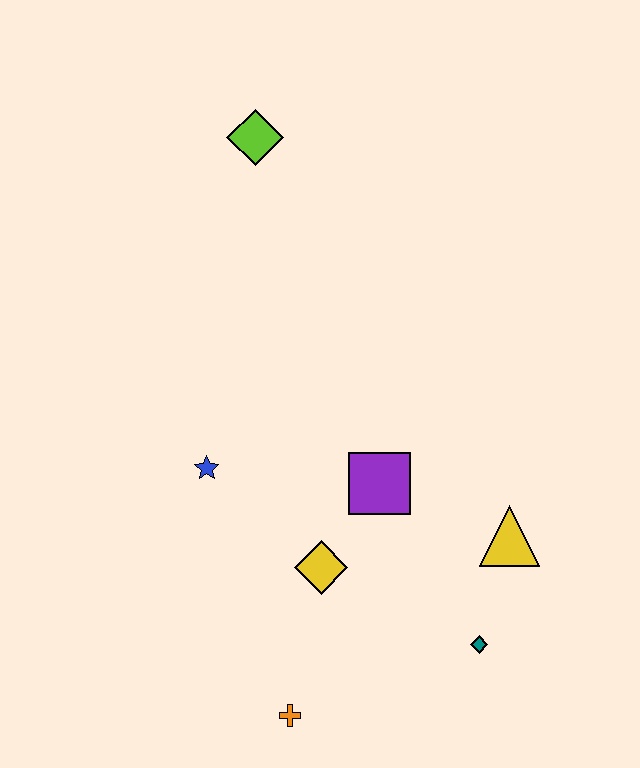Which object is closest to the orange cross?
The yellow diamond is closest to the orange cross.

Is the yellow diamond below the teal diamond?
No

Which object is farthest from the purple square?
The lime diamond is farthest from the purple square.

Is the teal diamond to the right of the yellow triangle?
No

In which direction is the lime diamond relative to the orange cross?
The lime diamond is above the orange cross.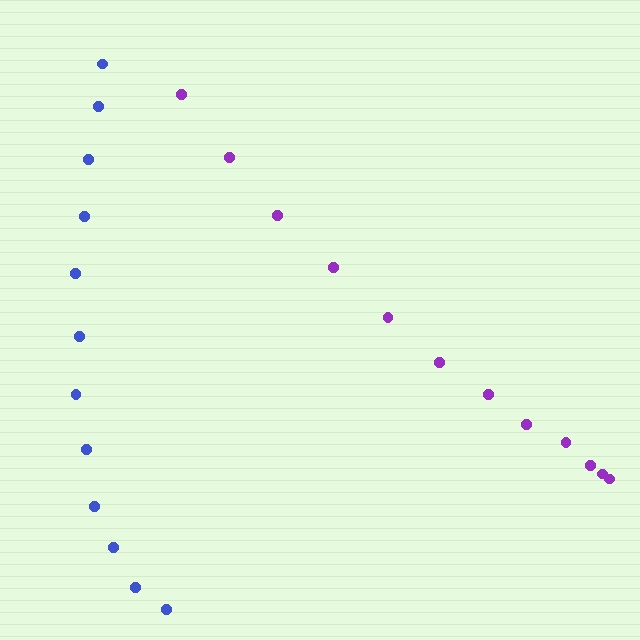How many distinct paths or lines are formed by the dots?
There are 2 distinct paths.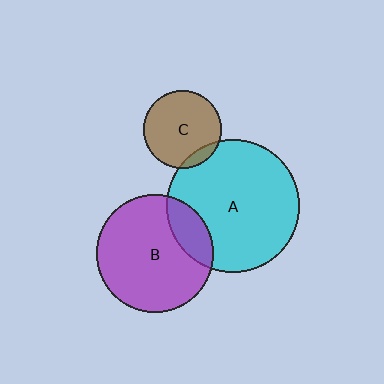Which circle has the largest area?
Circle A (cyan).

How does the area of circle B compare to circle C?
Approximately 2.3 times.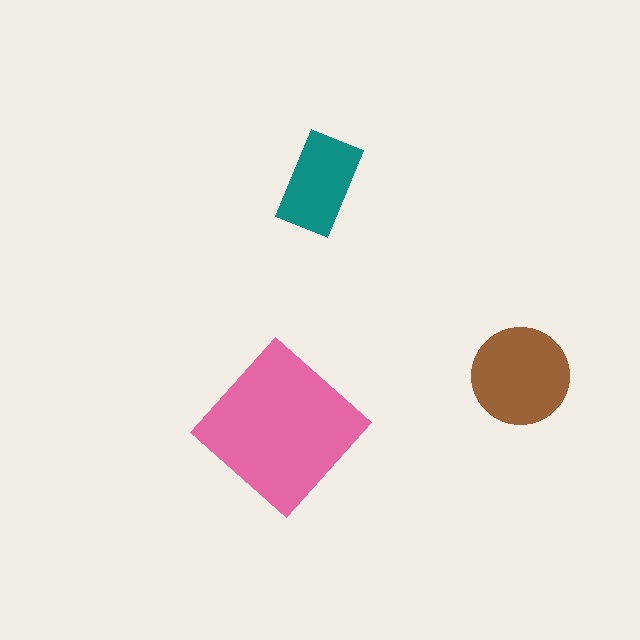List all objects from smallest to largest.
The teal rectangle, the brown circle, the pink diamond.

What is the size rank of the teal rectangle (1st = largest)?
3rd.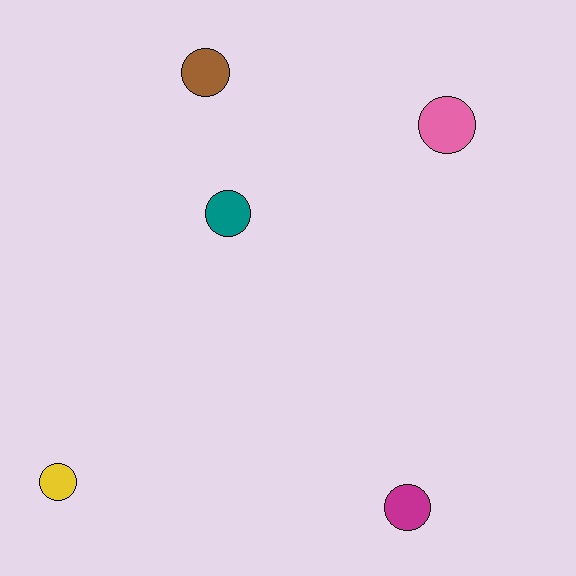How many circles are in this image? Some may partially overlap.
There are 5 circles.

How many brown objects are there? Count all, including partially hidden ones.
There is 1 brown object.